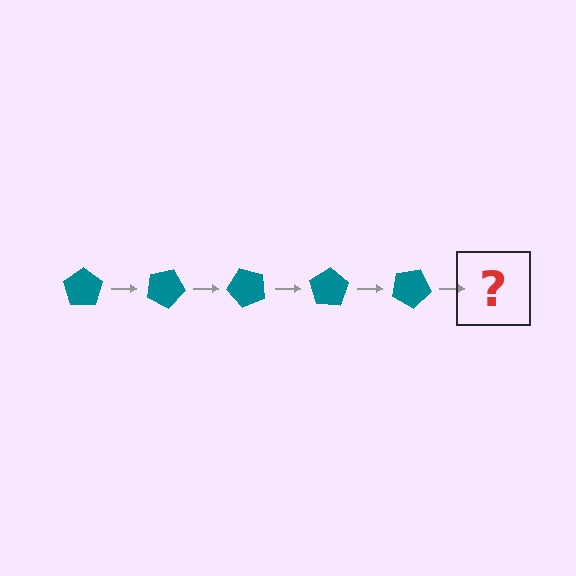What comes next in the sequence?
The next element should be a teal pentagon rotated 125 degrees.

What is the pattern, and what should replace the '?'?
The pattern is that the pentagon rotates 25 degrees each step. The '?' should be a teal pentagon rotated 125 degrees.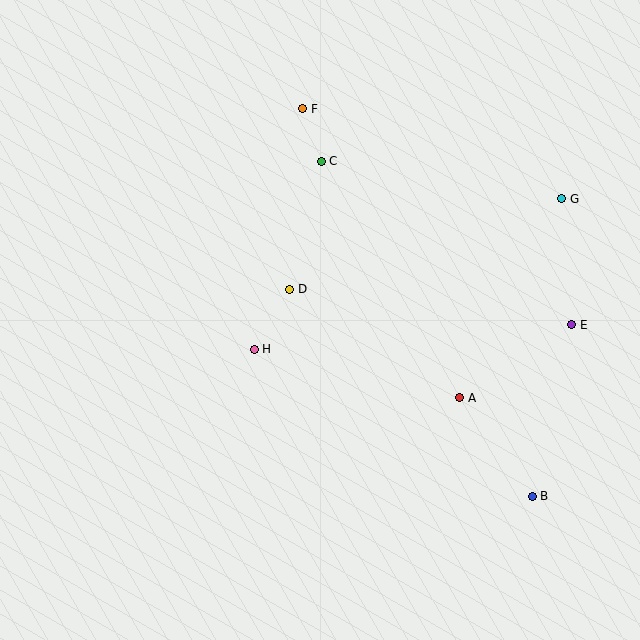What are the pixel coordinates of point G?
Point G is at (562, 199).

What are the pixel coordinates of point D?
Point D is at (290, 289).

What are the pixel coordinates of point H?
Point H is at (254, 349).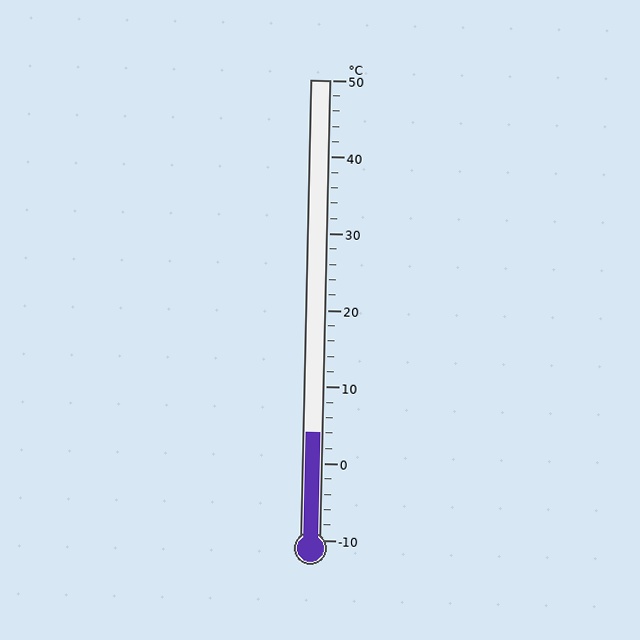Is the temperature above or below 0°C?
The temperature is above 0°C.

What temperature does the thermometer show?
The thermometer shows approximately 4°C.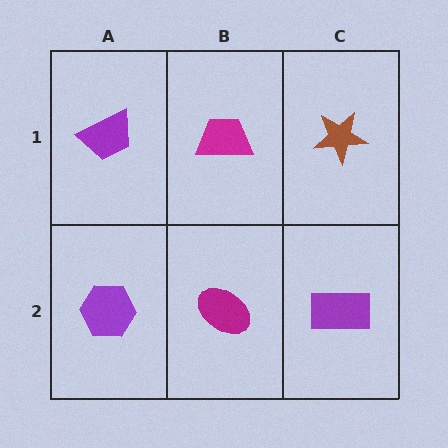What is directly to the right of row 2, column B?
A purple rectangle.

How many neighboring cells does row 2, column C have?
2.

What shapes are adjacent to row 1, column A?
A purple hexagon (row 2, column A), a magenta trapezoid (row 1, column B).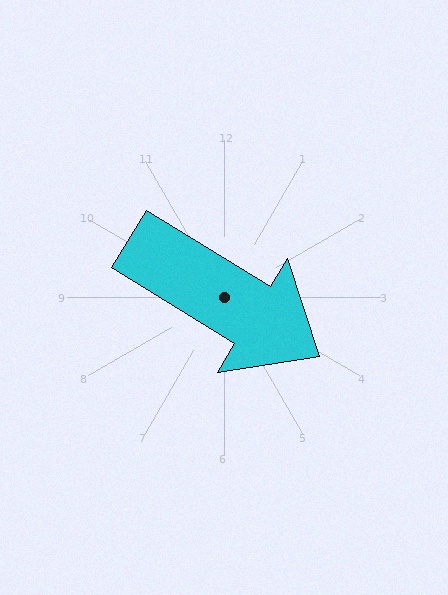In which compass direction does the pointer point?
Southeast.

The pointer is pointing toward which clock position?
Roughly 4 o'clock.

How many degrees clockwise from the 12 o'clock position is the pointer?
Approximately 122 degrees.